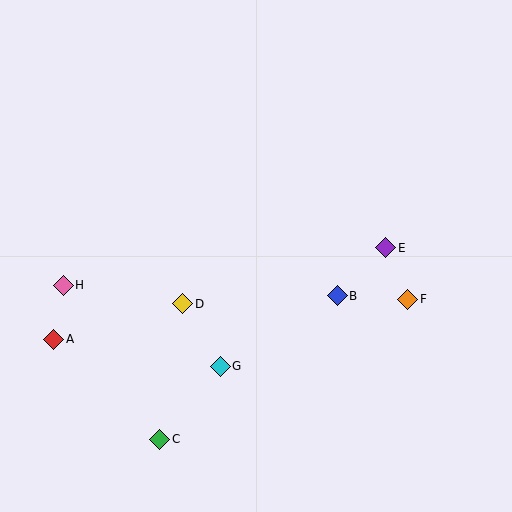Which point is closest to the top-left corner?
Point H is closest to the top-left corner.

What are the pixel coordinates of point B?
Point B is at (337, 296).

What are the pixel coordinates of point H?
Point H is at (63, 285).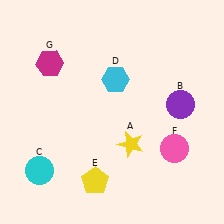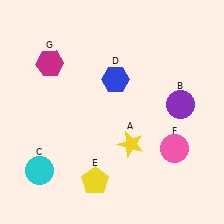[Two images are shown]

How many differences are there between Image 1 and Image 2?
There is 1 difference between the two images.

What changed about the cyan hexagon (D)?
In Image 1, D is cyan. In Image 2, it changed to blue.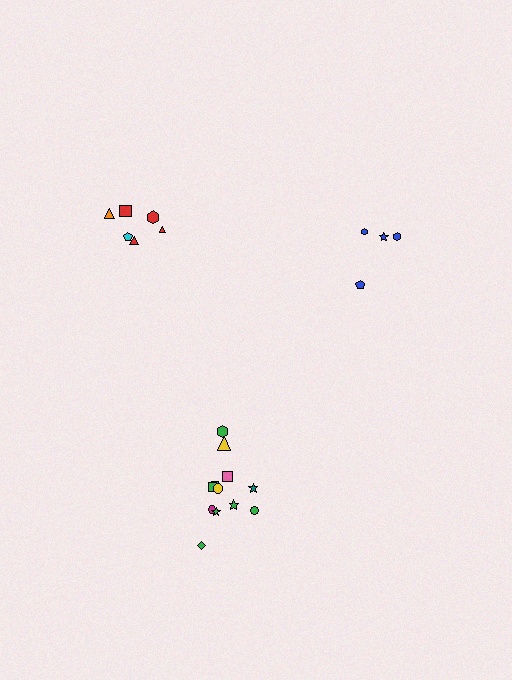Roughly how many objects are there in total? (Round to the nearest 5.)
Roughly 20 objects in total.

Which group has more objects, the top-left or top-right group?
The top-left group.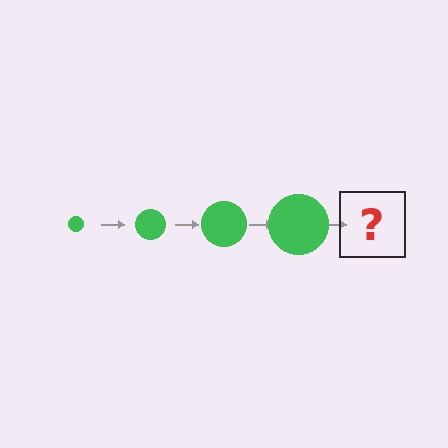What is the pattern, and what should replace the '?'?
The pattern is that the circle gets progressively larger each step. The '?' should be a green circle, larger than the previous one.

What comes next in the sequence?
The next element should be a green circle, larger than the previous one.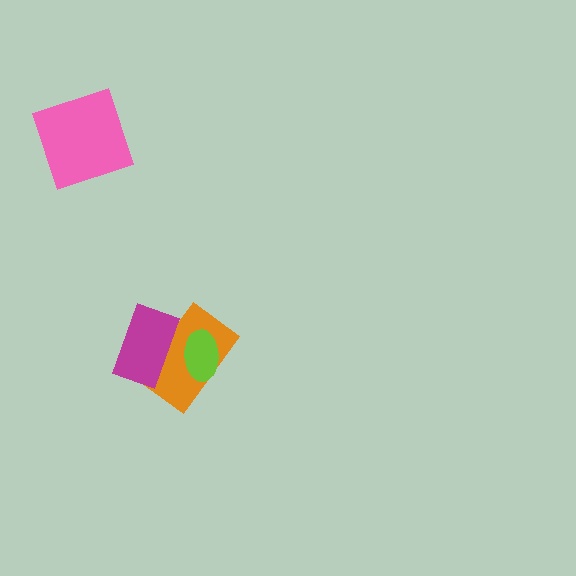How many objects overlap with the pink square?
0 objects overlap with the pink square.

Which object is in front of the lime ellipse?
The magenta rectangle is in front of the lime ellipse.